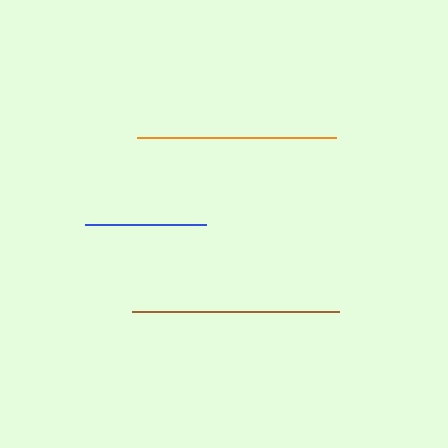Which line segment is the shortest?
The blue line is the shortest at approximately 121 pixels.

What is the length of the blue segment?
The blue segment is approximately 121 pixels long.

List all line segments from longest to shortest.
From longest to shortest: brown, orange, blue.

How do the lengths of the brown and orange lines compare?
The brown and orange lines are approximately the same length.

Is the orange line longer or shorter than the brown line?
The brown line is longer than the orange line.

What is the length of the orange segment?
The orange segment is approximately 199 pixels long.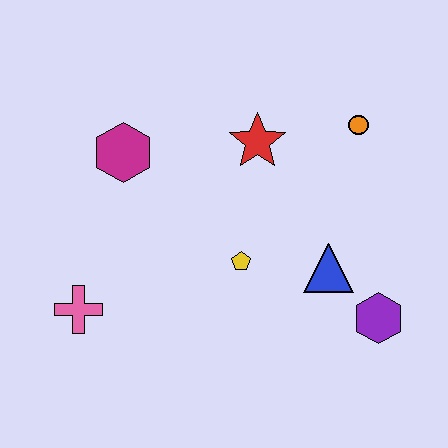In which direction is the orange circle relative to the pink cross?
The orange circle is to the right of the pink cross.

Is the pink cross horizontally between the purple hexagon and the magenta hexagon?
No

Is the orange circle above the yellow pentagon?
Yes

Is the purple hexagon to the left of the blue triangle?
No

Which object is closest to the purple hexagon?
The blue triangle is closest to the purple hexagon.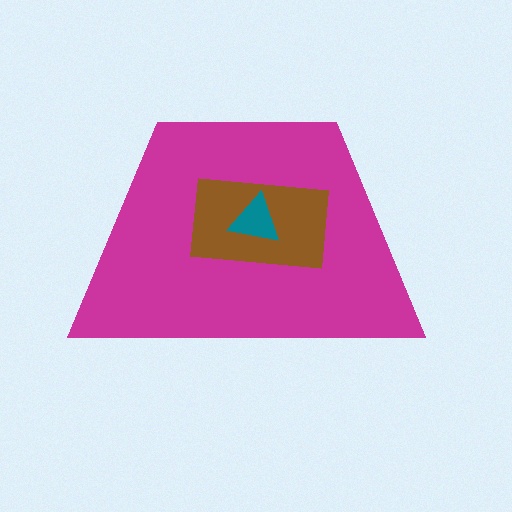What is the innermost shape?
The teal triangle.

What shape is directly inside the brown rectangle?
The teal triangle.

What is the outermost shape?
The magenta trapezoid.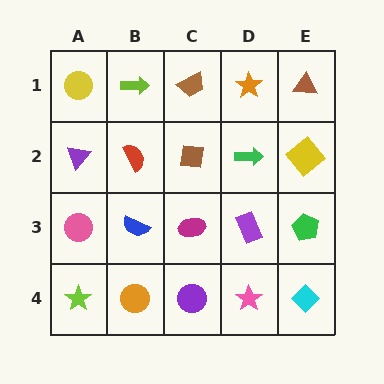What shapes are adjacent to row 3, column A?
A purple triangle (row 2, column A), a lime star (row 4, column A), a blue semicircle (row 3, column B).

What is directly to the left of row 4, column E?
A pink star.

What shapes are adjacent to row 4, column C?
A magenta ellipse (row 3, column C), an orange circle (row 4, column B), a pink star (row 4, column D).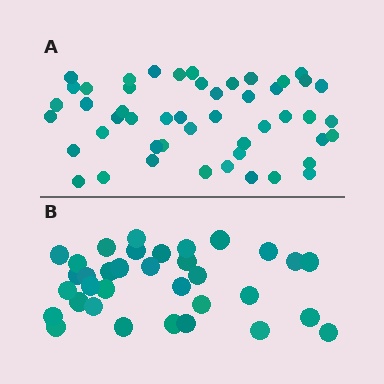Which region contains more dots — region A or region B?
Region A (the top region) has more dots.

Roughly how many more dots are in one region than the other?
Region A has approximately 15 more dots than region B.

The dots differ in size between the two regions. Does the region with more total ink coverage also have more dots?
No. Region B has more total ink coverage because its dots are larger, but region A actually contains more individual dots. Total area can be misleading — the number of items is what matters here.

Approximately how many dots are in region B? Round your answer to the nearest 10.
About 30 dots. (The exact count is 34, which rounds to 30.)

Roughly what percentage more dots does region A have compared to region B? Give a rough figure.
About 45% more.